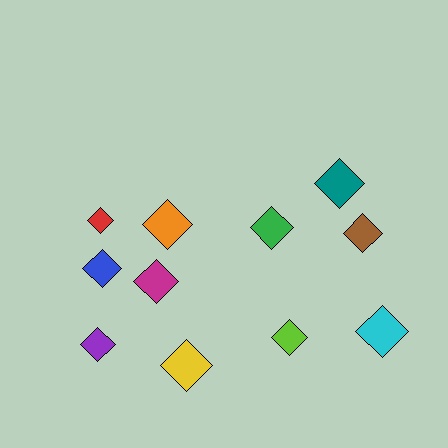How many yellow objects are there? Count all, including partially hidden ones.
There is 1 yellow object.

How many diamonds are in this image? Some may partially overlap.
There are 11 diamonds.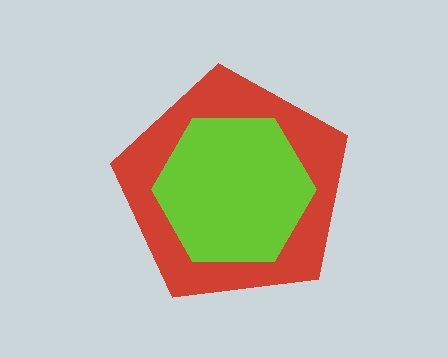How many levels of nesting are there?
2.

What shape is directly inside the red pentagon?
The lime hexagon.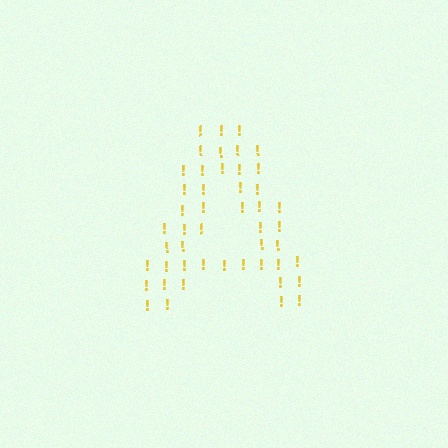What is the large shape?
The large shape is the letter A.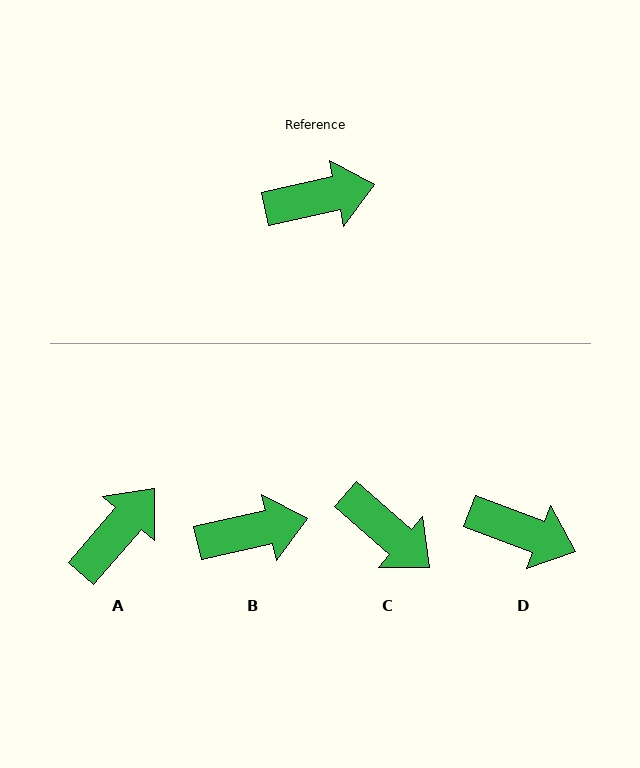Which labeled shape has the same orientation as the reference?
B.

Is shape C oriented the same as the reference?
No, it is off by about 53 degrees.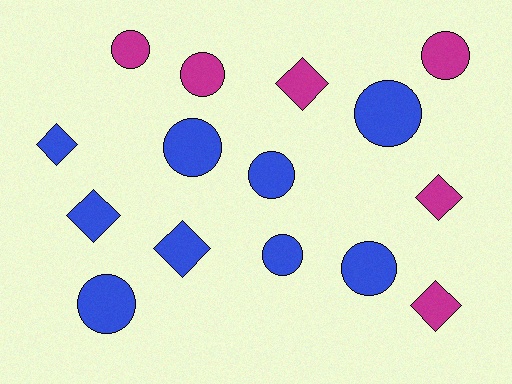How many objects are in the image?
There are 15 objects.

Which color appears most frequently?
Blue, with 9 objects.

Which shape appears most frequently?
Circle, with 9 objects.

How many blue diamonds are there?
There are 3 blue diamonds.